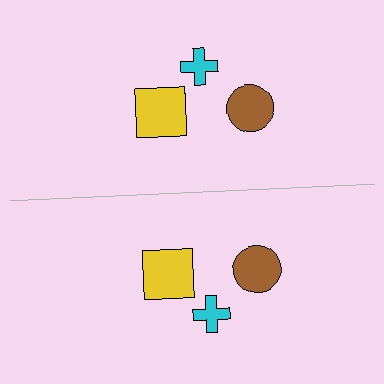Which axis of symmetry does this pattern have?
The pattern has a horizontal axis of symmetry running through the center of the image.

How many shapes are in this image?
There are 6 shapes in this image.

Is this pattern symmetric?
Yes, this pattern has bilateral (reflection) symmetry.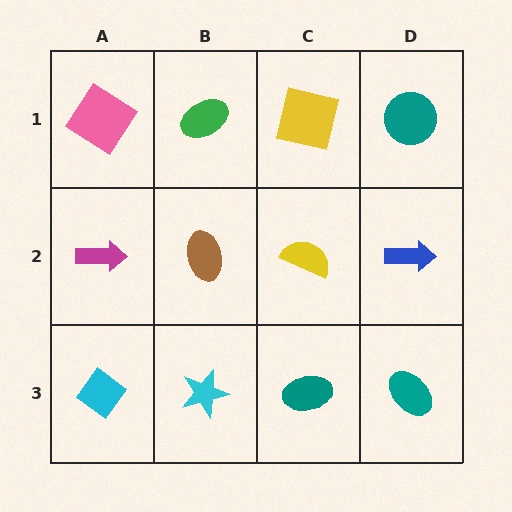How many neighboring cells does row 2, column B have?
4.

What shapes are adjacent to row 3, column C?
A yellow semicircle (row 2, column C), a cyan star (row 3, column B), a teal ellipse (row 3, column D).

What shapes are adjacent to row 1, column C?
A yellow semicircle (row 2, column C), a green ellipse (row 1, column B), a teal circle (row 1, column D).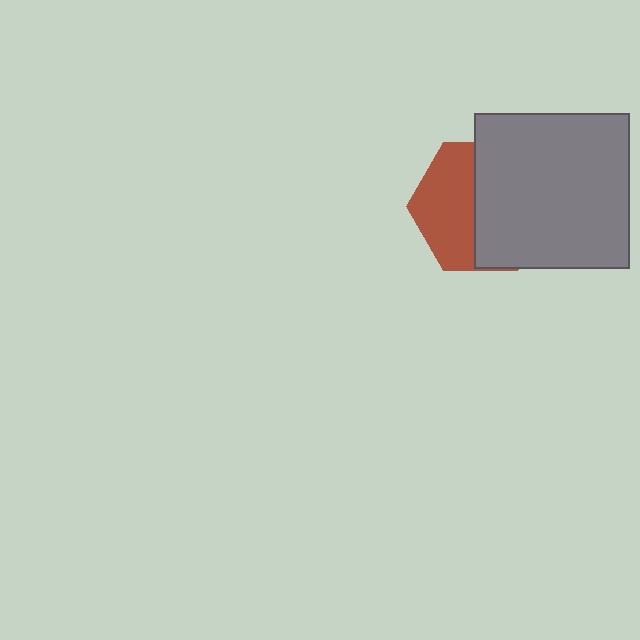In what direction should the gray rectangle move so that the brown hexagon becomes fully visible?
The gray rectangle should move right. That is the shortest direction to clear the overlap and leave the brown hexagon fully visible.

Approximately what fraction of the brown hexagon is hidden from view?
Roughly 56% of the brown hexagon is hidden behind the gray rectangle.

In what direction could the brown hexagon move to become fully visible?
The brown hexagon could move left. That would shift it out from behind the gray rectangle entirely.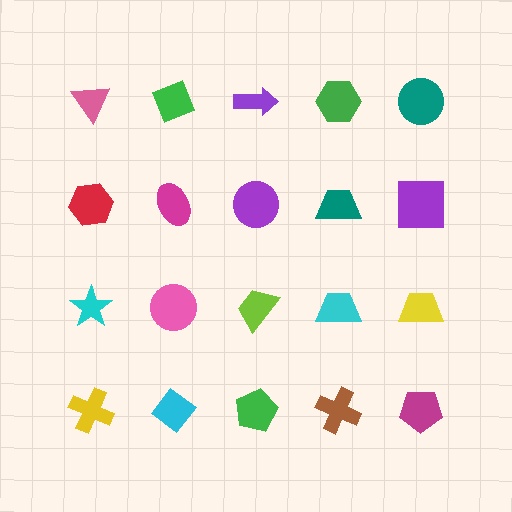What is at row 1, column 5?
A teal circle.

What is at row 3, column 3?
A lime trapezoid.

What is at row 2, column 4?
A teal trapezoid.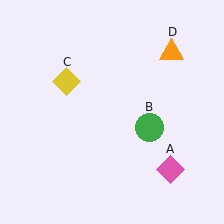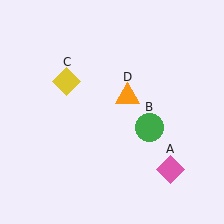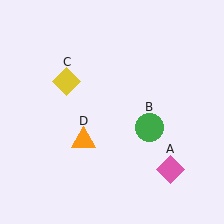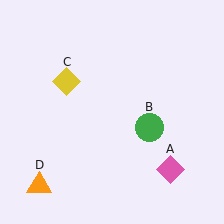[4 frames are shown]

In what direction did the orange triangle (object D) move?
The orange triangle (object D) moved down and to the left.